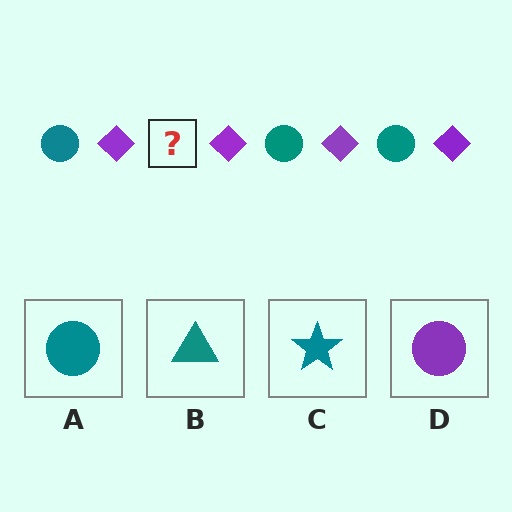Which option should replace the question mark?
Option A.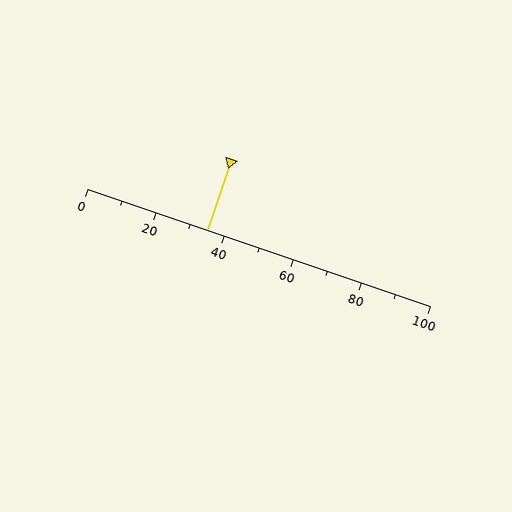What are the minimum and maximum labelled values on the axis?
The axis runs from 0 to 100.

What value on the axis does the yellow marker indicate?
The marker indicates approximately 35.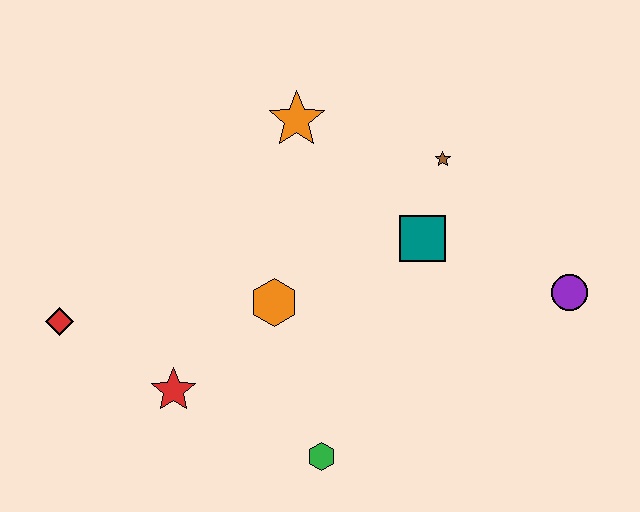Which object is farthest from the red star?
The purple circle is farthest from the red star.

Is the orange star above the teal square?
Yes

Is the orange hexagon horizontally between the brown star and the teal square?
No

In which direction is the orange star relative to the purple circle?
The orange star is to the left of the purple circle.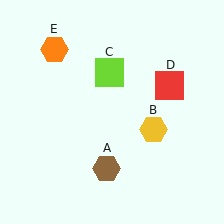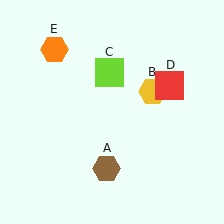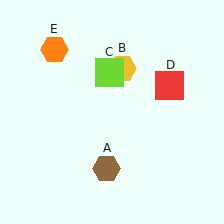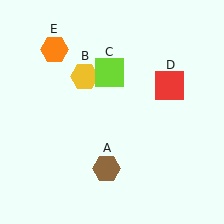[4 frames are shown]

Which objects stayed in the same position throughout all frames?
Brown hexagon (object A) and lime square (object C) and red square (object D) and orange hexagon (object E) remained stationary.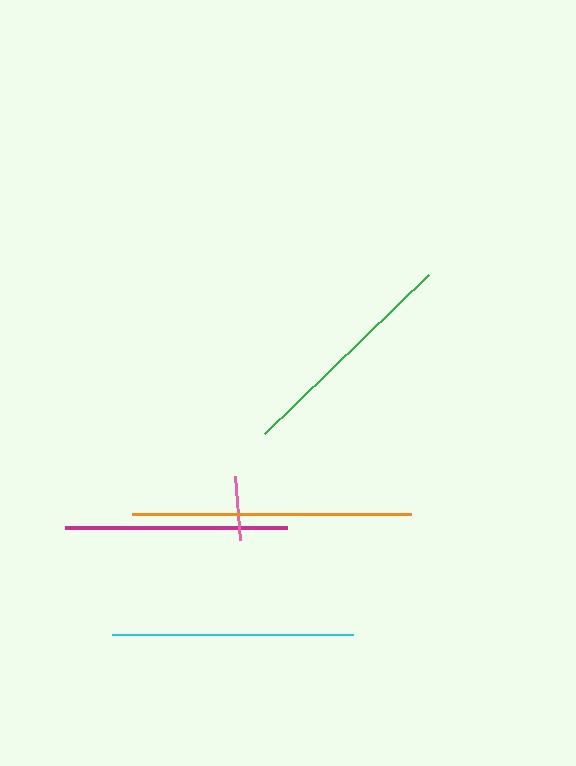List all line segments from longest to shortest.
From longest to shortest: orange, cyan, green, magenta, pink.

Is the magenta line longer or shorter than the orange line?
The orange line is longer than the magenta line.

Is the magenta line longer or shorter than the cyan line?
The cyan line is longer than the magenta line.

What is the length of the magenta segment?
The magenta segment is approximately 222 pixels long.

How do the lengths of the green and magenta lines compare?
The green and magenta lines are approximately the same length.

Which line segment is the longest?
The orange line is the longest at approximately 280 pixels.